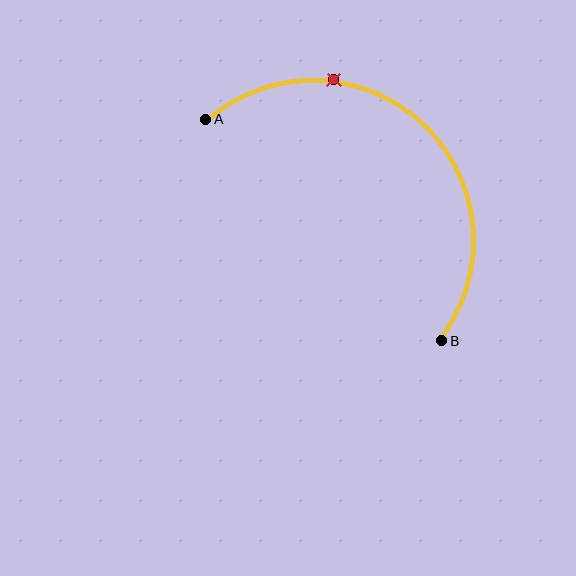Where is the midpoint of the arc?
The arc midpoint is the point on the curve farthest from the straight line joining A and B. It sits above and to the right of that line.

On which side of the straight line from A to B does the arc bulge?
The arc bulges above and to the right of the straight line connecting A and B.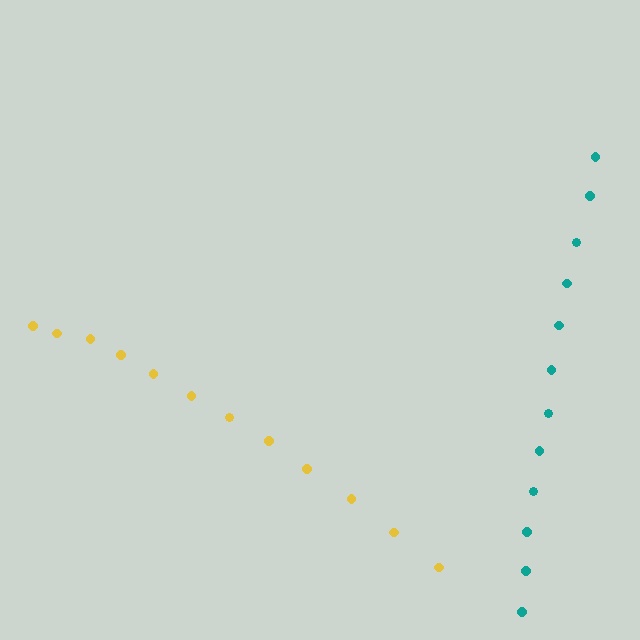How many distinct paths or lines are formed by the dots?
There are 2 distinct paths.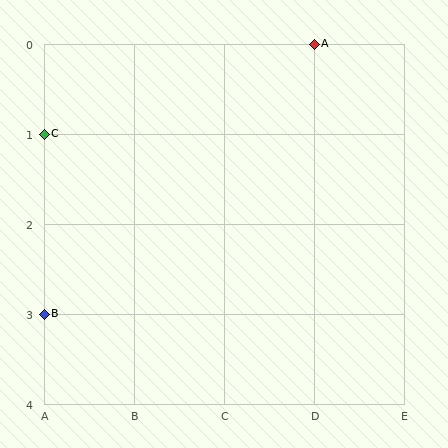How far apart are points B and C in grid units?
Points B and C are 2 rows apart.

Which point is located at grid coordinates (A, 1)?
Point C is at (A, 1).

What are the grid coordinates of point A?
Point A is at grid coordinates (D, 0).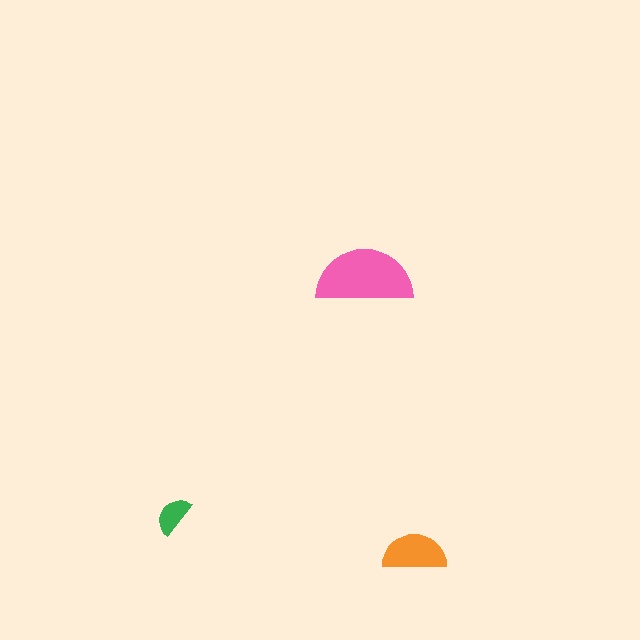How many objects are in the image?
There are 3 objects in the image.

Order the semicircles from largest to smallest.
the pink one, the orange one, the green one.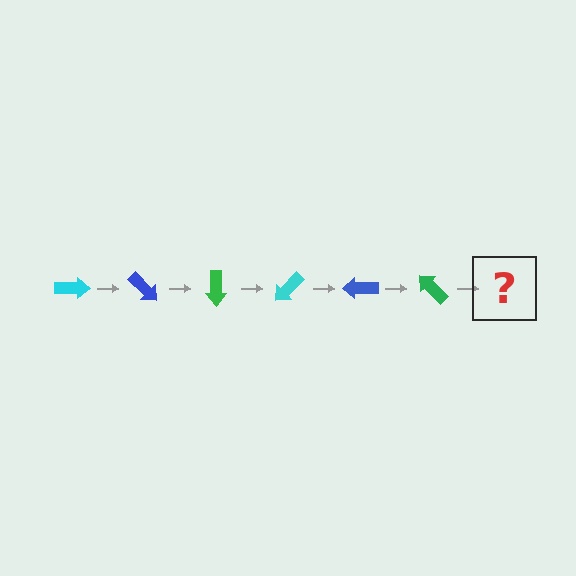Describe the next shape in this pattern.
It should be a cyan arrow, rotated 270 degrees from the start.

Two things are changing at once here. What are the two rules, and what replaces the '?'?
The two rules are that it rotates 45 degrees each step and the color cycles through cyan, blue, and green. The '?' should be a cyan arrow, rotated 270 degrees from the start.